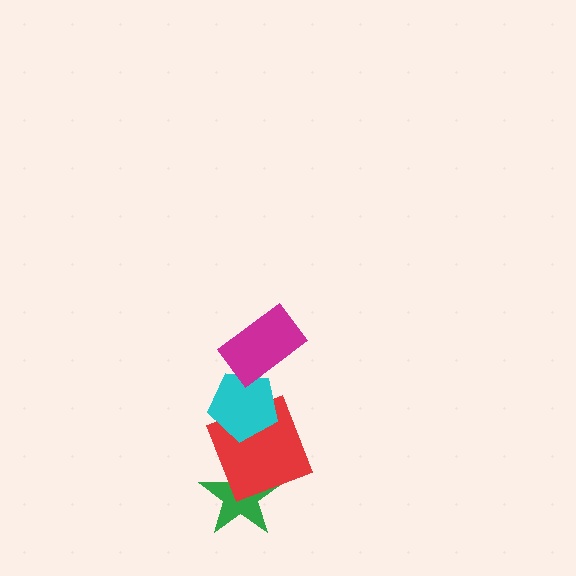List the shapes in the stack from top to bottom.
From top to bottom: the magenta rectangle, the cyan pentagon, the red square, the green star.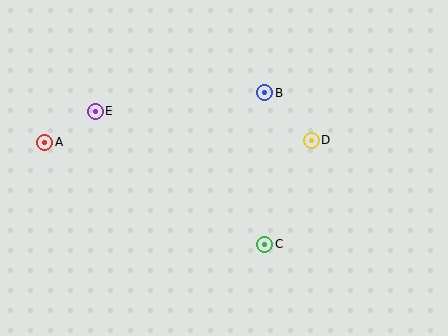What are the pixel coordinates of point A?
Point A is at (45, 142).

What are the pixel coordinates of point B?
Point B is at (265, 93).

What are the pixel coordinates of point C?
Point C is at (265, 244).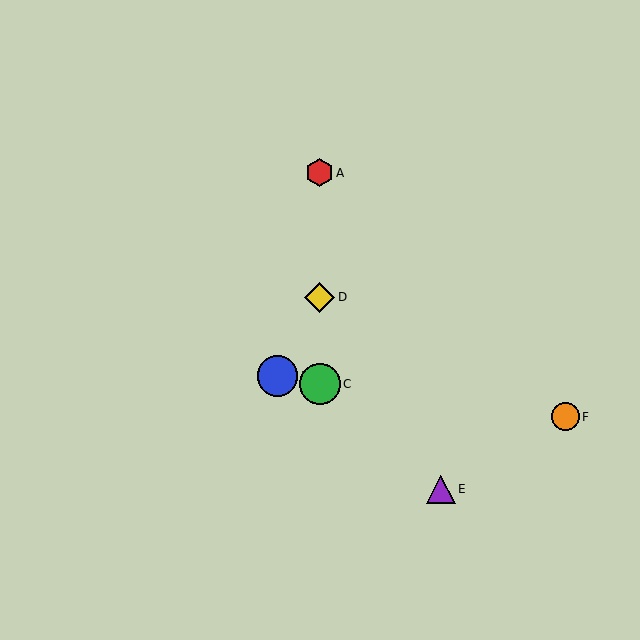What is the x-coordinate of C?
Object C is at x≈320.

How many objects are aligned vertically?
3 objects (A, C, D) are aligned vertically.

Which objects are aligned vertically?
Objects A, C, D are aligned vertically.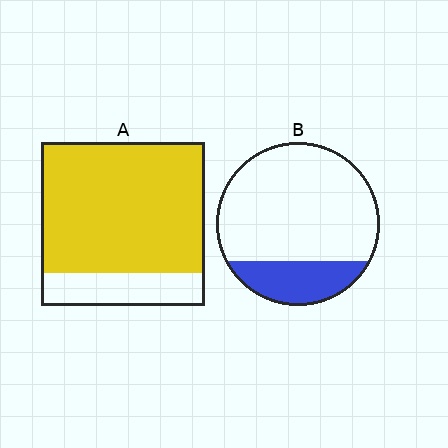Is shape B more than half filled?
No.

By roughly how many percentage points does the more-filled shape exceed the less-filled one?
By roughly 60 percentage points (A over B).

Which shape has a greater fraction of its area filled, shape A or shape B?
Shape A.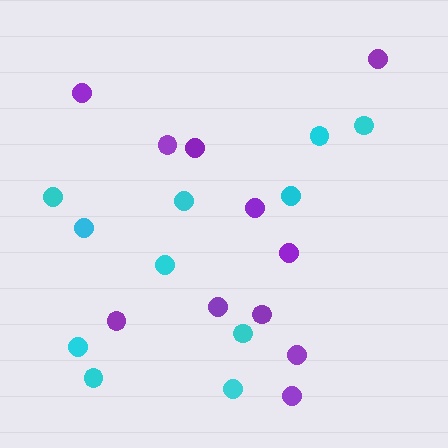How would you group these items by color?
There are 2 groups: one group of purple circles (11) and one group of cyan circles (11).